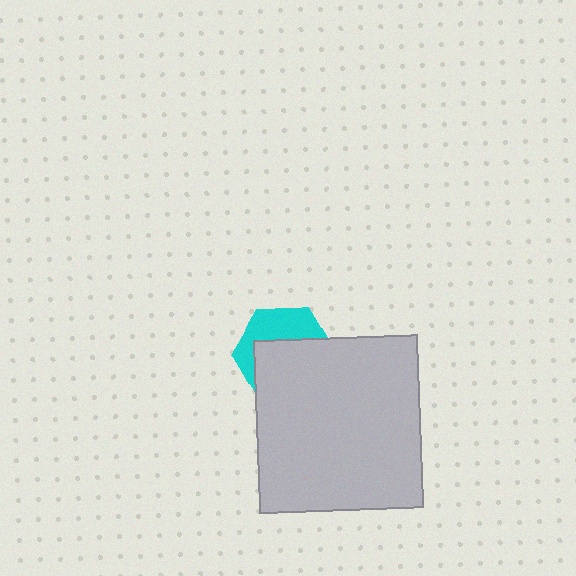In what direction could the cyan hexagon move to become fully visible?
The cyan hexagon could move up. That would shift it out from behind the light gray rectangle entirely.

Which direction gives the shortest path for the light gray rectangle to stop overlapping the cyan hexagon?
Moving down gives the shortest separation.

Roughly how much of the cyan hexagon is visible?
A small part of it is visible (roughly 41%).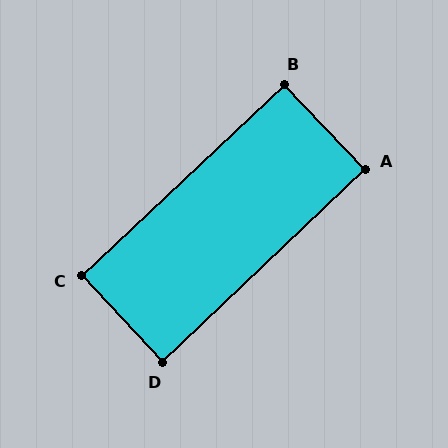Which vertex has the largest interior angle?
B, at approximately 91 degrees.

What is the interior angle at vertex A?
Approximately 90 degrees (approximately right).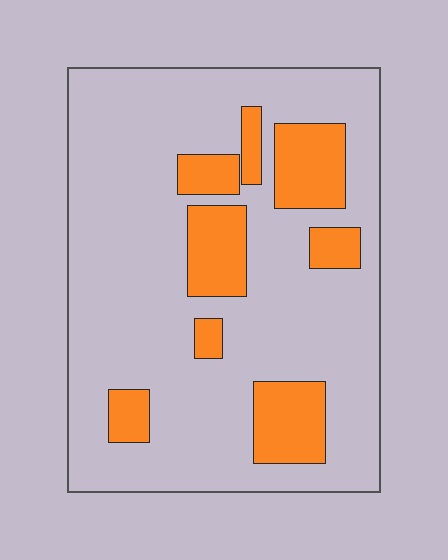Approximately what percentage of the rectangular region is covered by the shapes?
Approximately 20%.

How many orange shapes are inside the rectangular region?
8.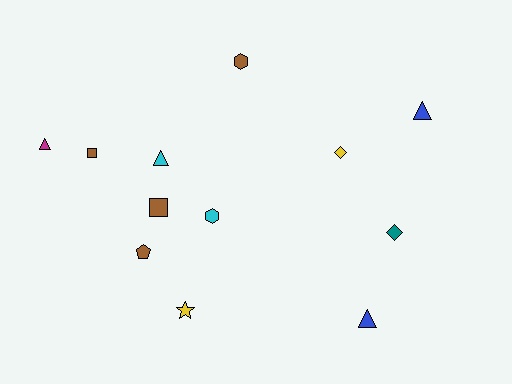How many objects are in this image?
There are 12 objects.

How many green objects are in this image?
There are no green objects.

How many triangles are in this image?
There are 4 triangles.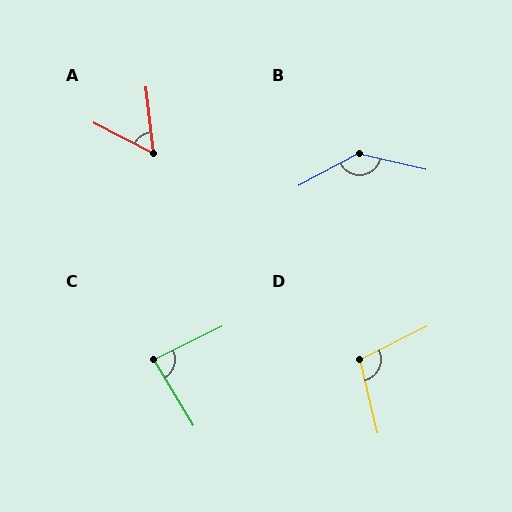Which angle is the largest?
B, at approximately 139 degrees.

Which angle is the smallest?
A, at approximately 57 degrees.